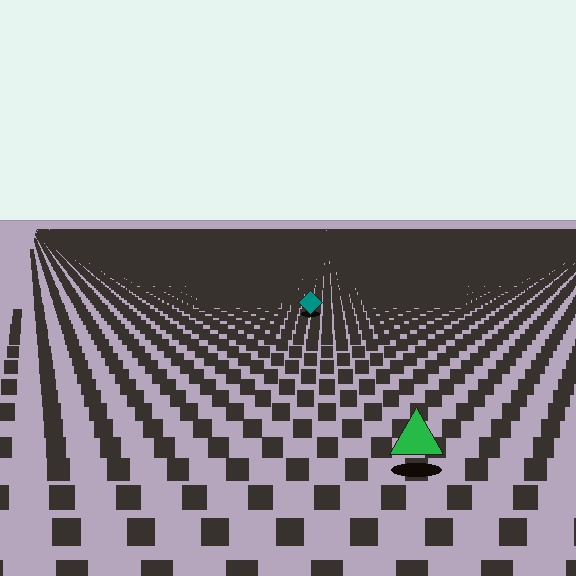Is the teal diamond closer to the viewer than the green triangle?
No. The green triangle is closer — you can tell from the texture gradient: the ground texture is coarser near it.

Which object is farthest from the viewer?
The teal diamond is farthest from the viewer. It appears smaller and the ground texture around it is denser.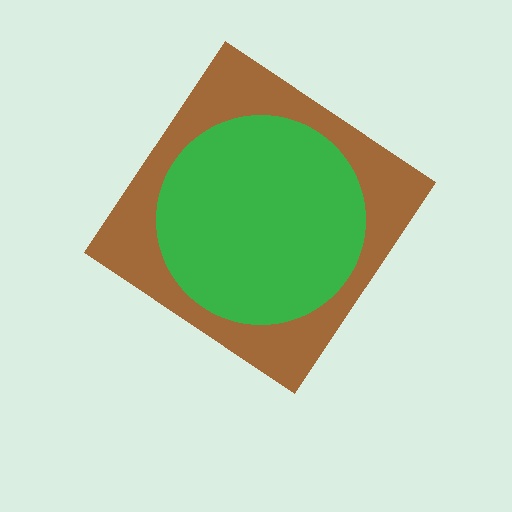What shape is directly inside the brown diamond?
The green circle.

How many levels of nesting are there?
2.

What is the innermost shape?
The green circle.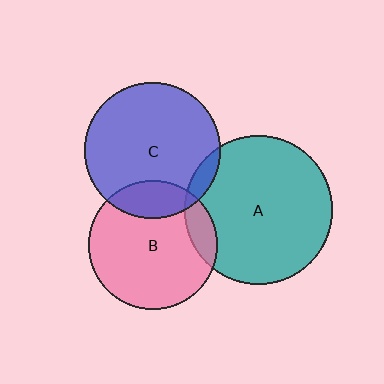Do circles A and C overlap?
Yes.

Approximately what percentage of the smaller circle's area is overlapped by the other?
Approximately 5%.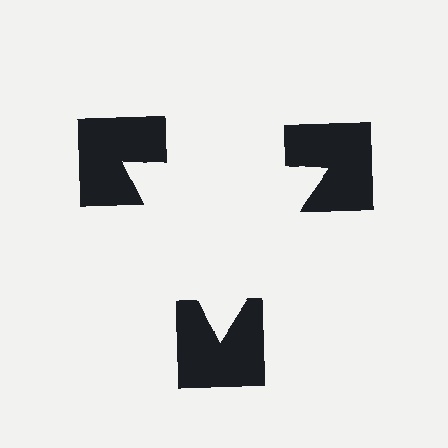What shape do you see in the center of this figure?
An illusory triangle — its edges are inferred from the aligned wedge cuts in the notched squares, not physically drawn.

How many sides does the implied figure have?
3 sides.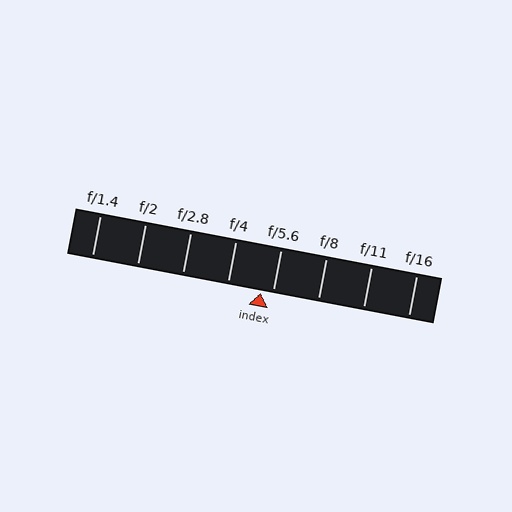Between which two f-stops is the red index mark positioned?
The index mark is between f/4 and f/5.6.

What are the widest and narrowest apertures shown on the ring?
The widest aperture shown is f/1.4 and the narrowest is f/16.